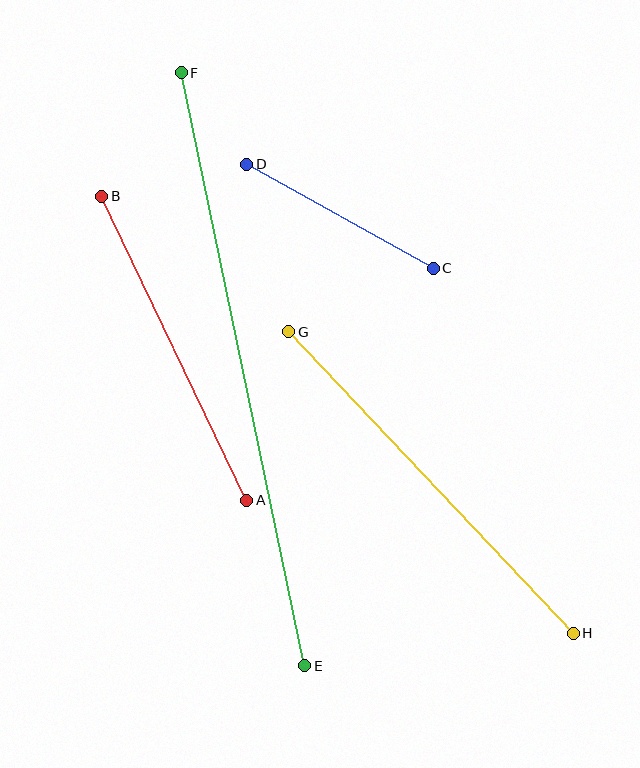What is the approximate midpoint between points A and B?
The midpoint is at approximately (174, 348) pixels.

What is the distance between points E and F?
The distance is approximately 606 pixels.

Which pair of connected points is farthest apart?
Points E and F are farthest apart.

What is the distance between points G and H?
The distance is approximately 415 pixels.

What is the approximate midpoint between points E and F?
The midpoint is at approximately (243, 369) pixels.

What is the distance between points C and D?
The distance is approximately 214 pixels.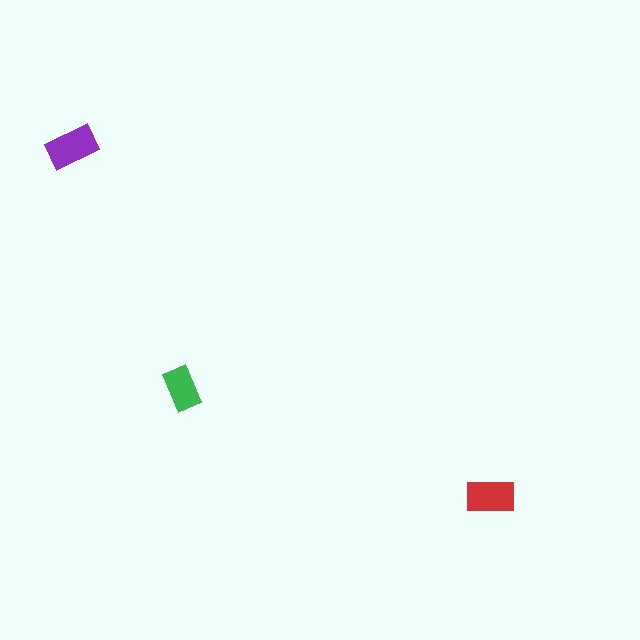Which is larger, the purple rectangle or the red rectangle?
The purple one.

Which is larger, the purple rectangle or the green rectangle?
The purple one.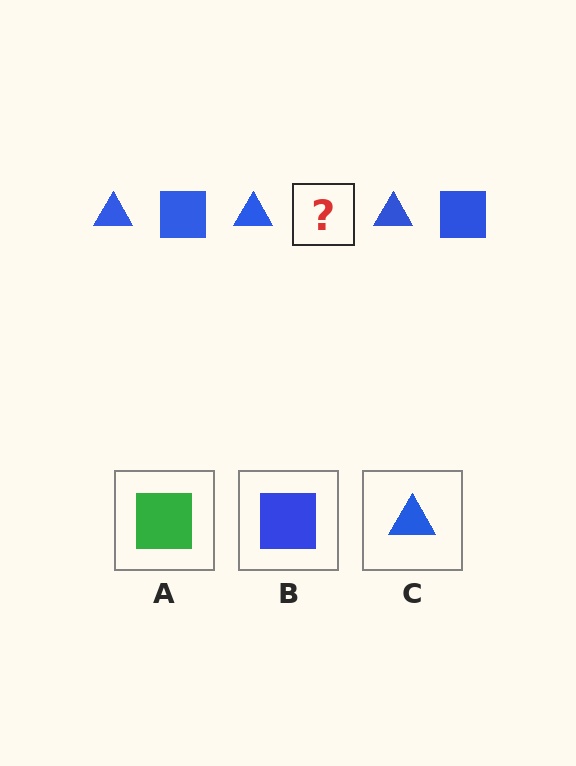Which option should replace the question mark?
Option B.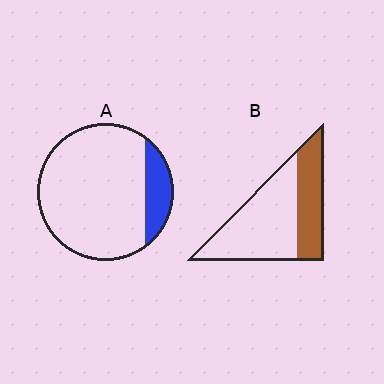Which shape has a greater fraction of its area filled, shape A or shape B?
Shape B.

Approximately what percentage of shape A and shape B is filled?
A is approximately 15% and B is approximately 35%.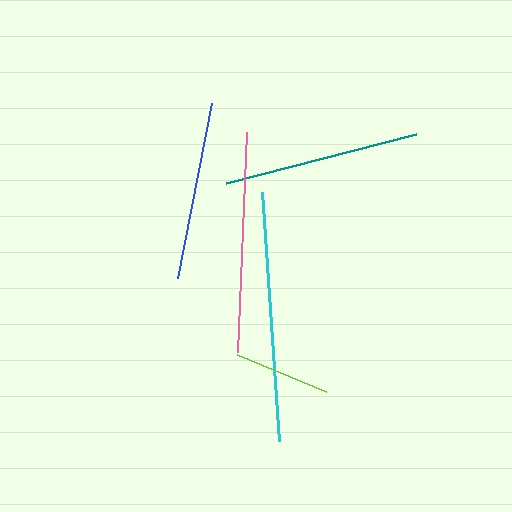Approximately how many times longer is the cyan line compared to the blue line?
The cyan line is approximately 1.4 times the length of the blue line.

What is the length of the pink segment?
The pink segment is approximately 221 pixels long.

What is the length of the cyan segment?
The cyan segment is approximately 249 pixels long.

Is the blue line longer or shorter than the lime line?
The blue line is longer than the lime line.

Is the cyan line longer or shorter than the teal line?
The cyan line is longer than the teal line.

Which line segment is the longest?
The cyan line is the longest at approximately 249 pixels.